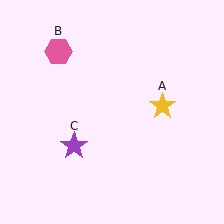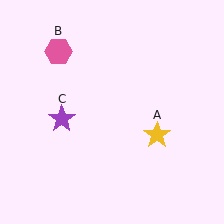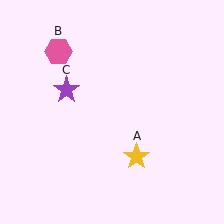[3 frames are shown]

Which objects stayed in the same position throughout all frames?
Pink hexagon (object B) remained stationary.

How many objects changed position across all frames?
2 objects changed position: yellow star (object A), purple star (object C).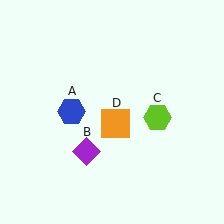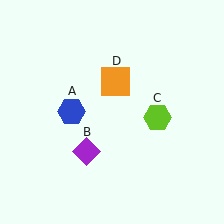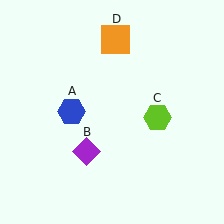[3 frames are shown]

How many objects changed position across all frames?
1 object changed position: orange square (object D).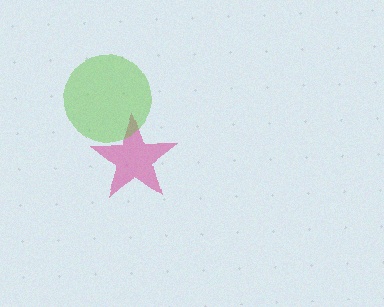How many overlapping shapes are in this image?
There are 2 overlapping shapes in the image.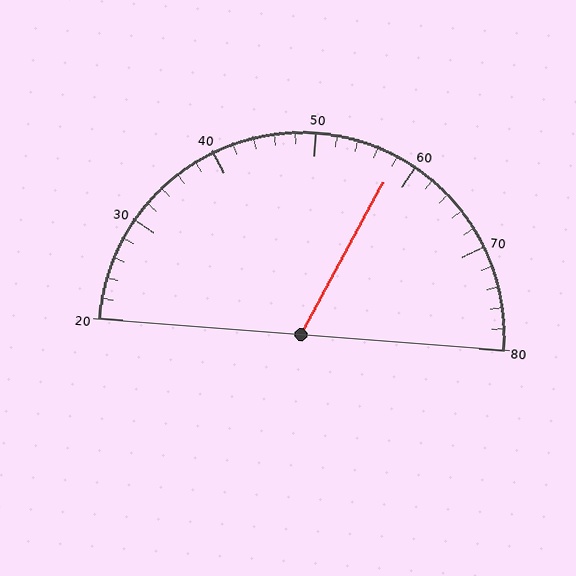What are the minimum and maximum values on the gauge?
The gauge ranges from 20 to 80.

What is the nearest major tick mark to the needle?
The nearest major tick mark is 60.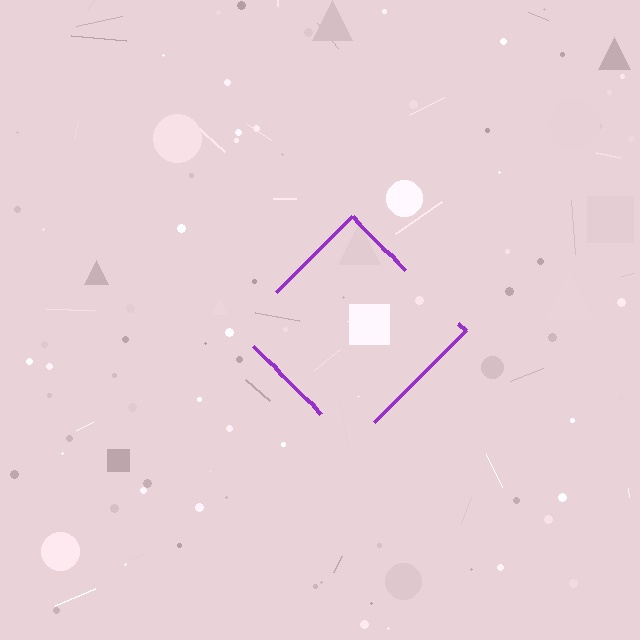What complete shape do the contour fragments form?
The contour fragments form a diamond.